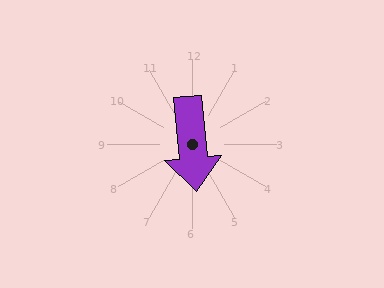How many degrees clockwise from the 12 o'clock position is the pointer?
Approximately 175 degrees.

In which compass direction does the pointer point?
South.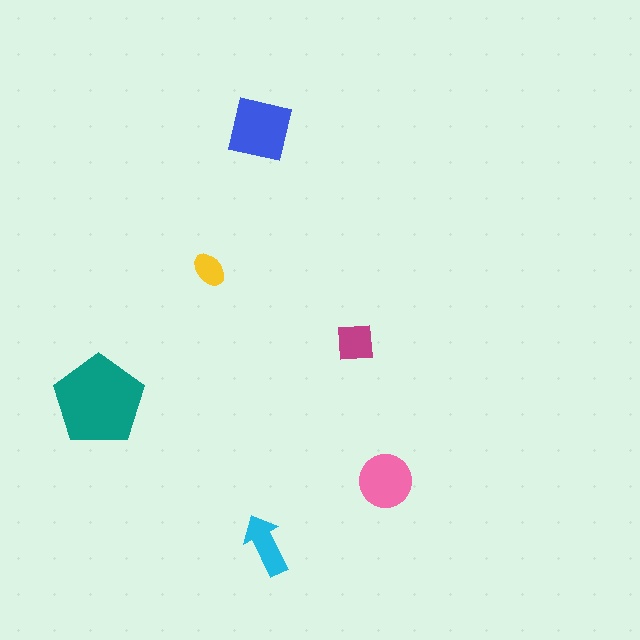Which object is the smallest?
The yellow ellipse.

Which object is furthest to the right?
The pink circle is rightmost.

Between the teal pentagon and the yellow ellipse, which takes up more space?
The teal pentagon.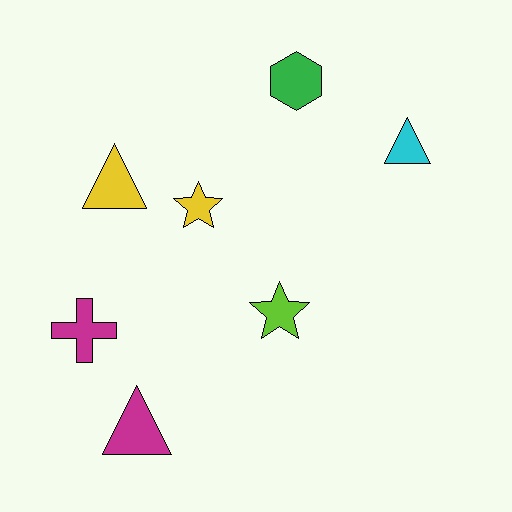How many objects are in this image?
There are 7 objects.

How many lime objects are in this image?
There is 1 lime object.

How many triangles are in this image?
There are 3 triangles.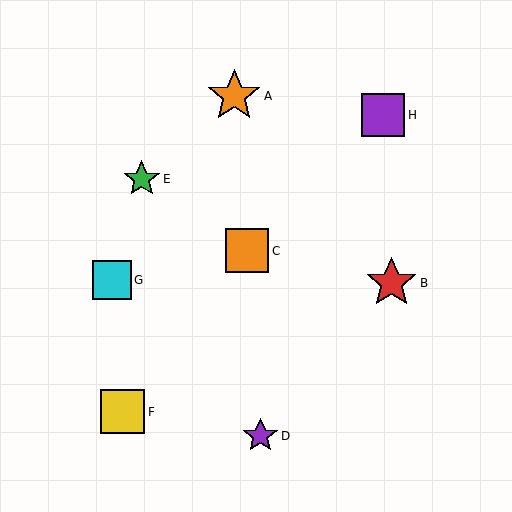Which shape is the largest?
The orange star (labeled A) is the largest.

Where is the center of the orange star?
The center of the orange star is at (234, 96).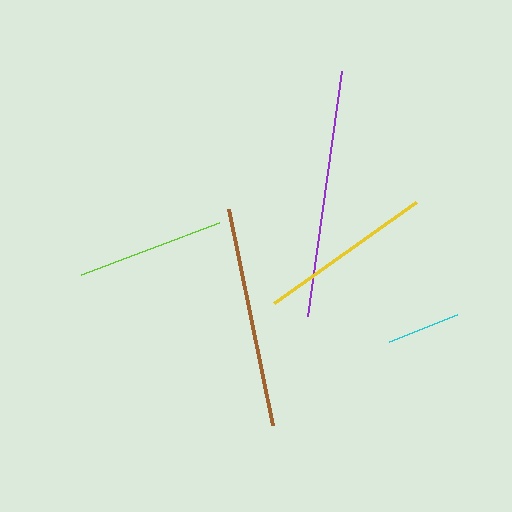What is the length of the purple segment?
The purple segment is approximately 247 pixels long.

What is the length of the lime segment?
The lime segment is approximately 148 pixels long.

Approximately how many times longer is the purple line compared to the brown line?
The purple line is approximately 1.1 times the length of the brown line.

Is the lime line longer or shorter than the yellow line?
The yellow line is longer than the lime line.